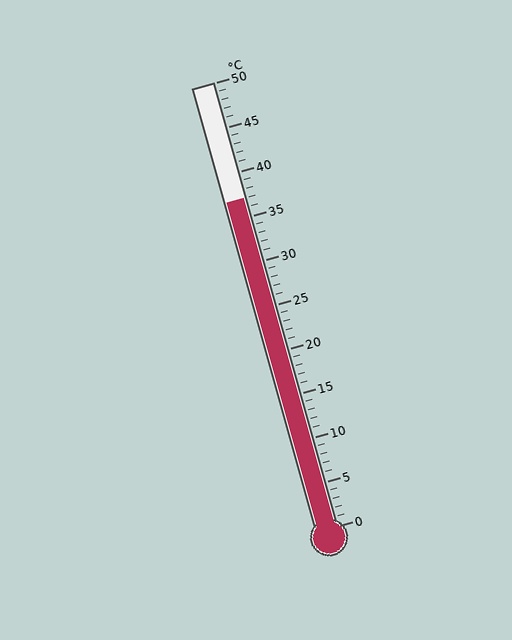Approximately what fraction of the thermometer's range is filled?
The thermometer is filled to approximately 75% of its range.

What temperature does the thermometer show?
The thermometer shows approximately 37°C.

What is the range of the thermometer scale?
The thermometer scale ranges from 0°C to 50°C.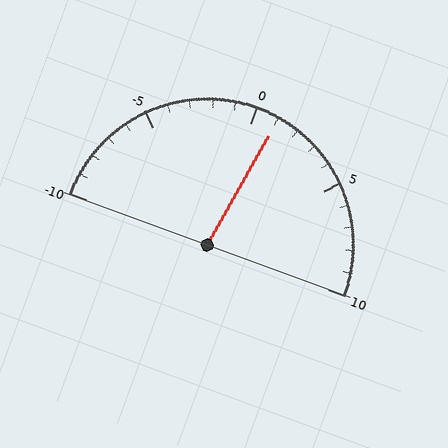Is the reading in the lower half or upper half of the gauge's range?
The reading is in the upper half of the range (-10 to 10).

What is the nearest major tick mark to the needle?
The nearest major tick mark is 0.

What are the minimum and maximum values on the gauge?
The gauge ranges from -10 to 10.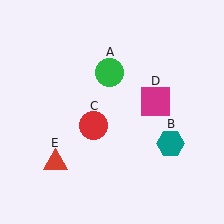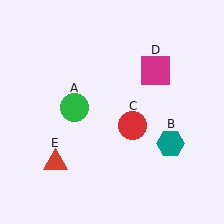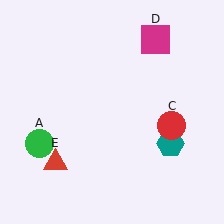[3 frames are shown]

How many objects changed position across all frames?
3 objects changed position: green circle (object A), red circle (object C), magenta square (object D).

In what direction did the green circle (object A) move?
The green circle (object A) moved down and to the left.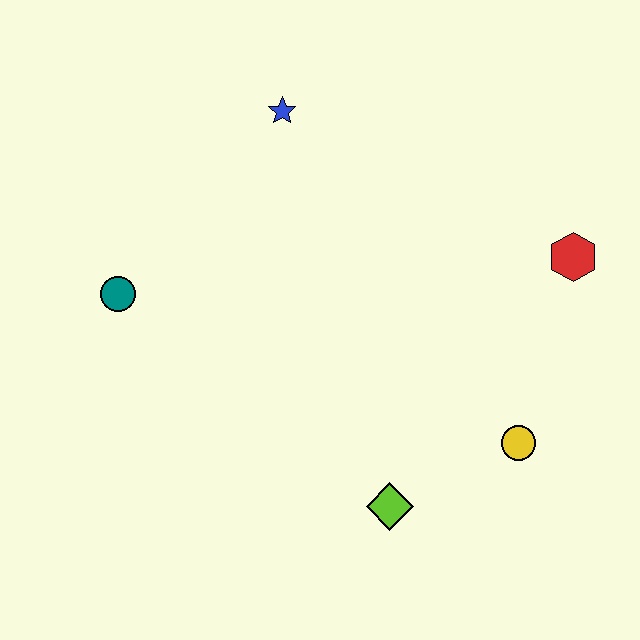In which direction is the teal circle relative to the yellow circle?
The teal circle is to the left of the yellow circle.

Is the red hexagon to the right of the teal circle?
Yes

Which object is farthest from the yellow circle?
The teal circle is farthest from the yellow circle.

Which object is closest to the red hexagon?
The yellow circle is closest to the red hexagon.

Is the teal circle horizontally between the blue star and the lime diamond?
No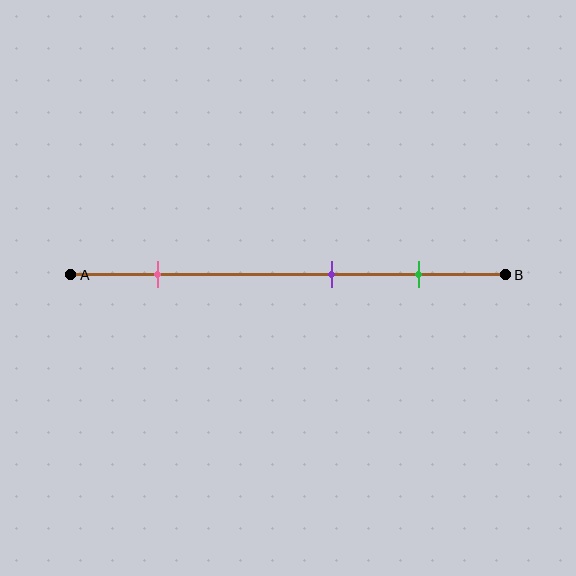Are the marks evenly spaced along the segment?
No, the marks are not evenly spaced.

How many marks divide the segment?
There are 3 marks dividing the segment.